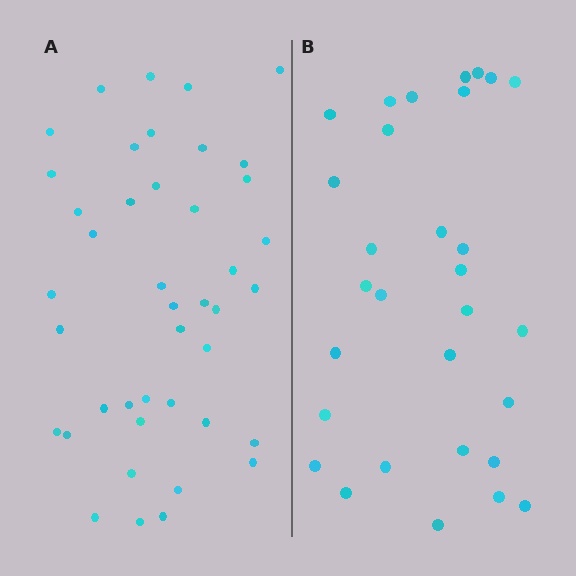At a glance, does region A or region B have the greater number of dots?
Region A (the left region) has more dots.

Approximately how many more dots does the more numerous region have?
Region A has roughly 12 or so more dots than region B.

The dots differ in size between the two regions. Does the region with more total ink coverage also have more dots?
No. Region B has more total ink coverage because its dots are larger, but region A actually contains more individual dots. Total area can be misleading — the number of items is what matters here.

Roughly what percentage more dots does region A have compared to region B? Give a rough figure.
About 40% more.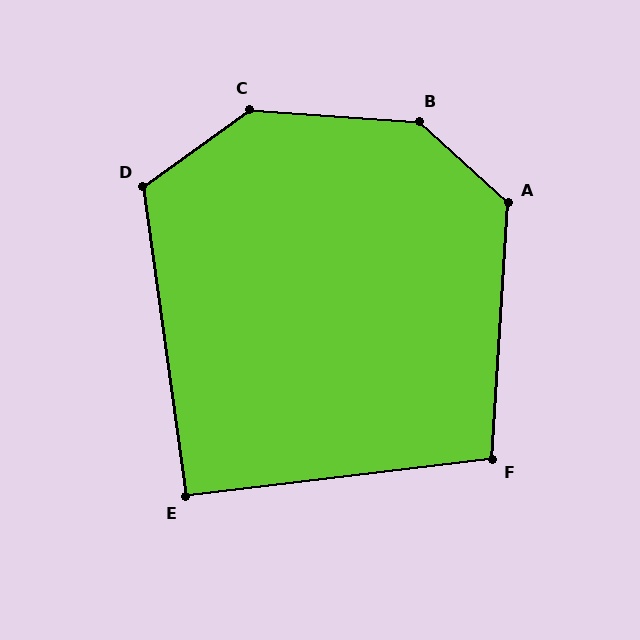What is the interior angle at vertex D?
Approximately 118 degrees (obtuse).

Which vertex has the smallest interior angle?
E, at approximately 91 degrees.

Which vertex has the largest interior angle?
B, at approximately 142 degrees.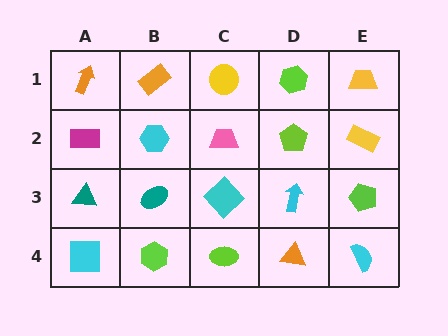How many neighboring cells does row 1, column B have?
3.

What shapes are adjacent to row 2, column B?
An orange rectangle (row 1, column B), a teal ellipse (row 3, column B), a magenta rectangle (row 2, column A), a pink trapezoid (row 2, column C).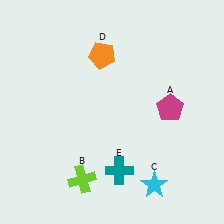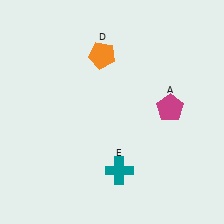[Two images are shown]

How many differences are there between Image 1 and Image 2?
There are 2 differences between the two images.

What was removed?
The cyan star (C), the lime cross (B) were removed in Image 2.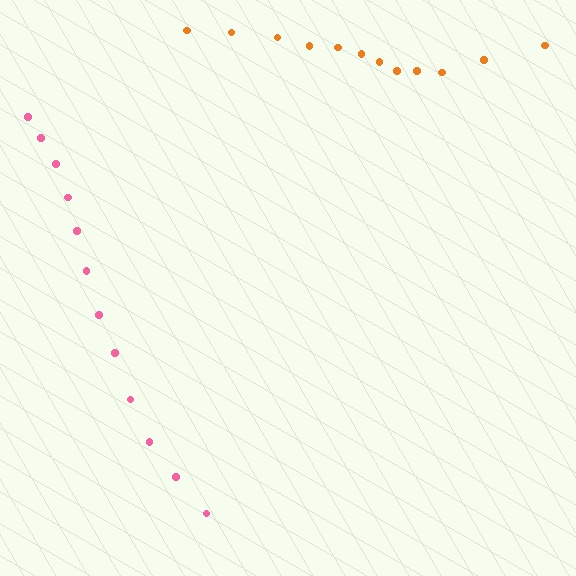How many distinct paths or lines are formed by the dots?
There are 2 distinct paths.